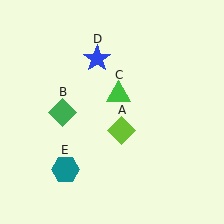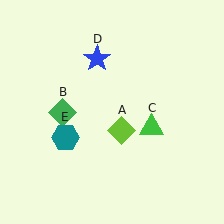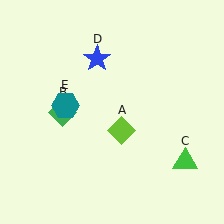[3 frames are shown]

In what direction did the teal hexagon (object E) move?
The teal hexagon (object E) moved up.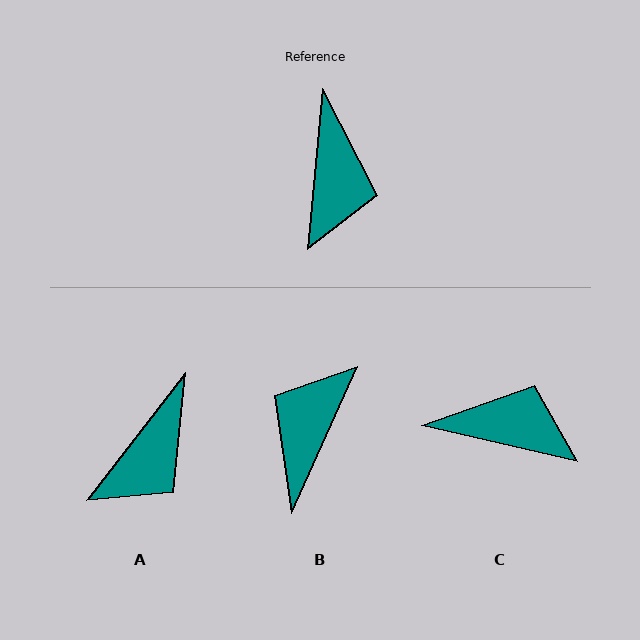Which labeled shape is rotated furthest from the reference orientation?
B, about 161 degrees away.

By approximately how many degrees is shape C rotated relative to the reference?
Approximately 82 degrees counter-clockwise.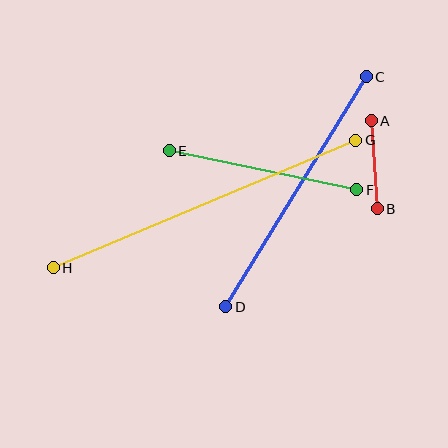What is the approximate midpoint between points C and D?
The midpoint is at approximately (296, 192) pixels.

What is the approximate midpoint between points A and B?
The midpoint is at approximately (374, 165) pixels.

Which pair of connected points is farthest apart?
Points G and H are farthest apart.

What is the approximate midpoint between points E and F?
The midpoint is at approximately (263, 170) pixels.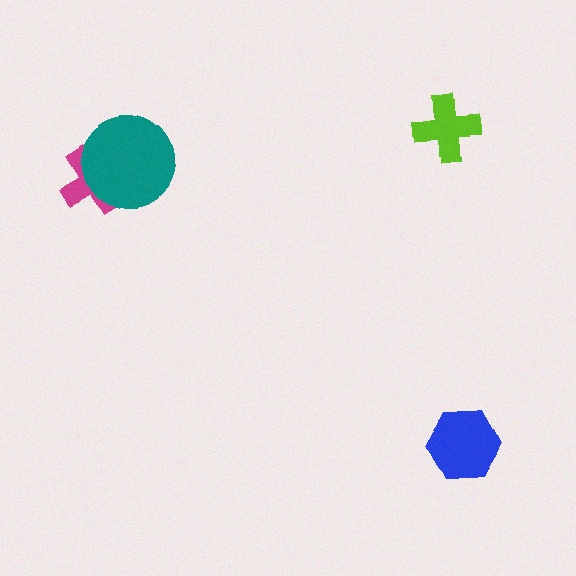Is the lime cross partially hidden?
No, no other shape covers it.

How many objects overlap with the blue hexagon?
0 objects overlap with the blue hexagon.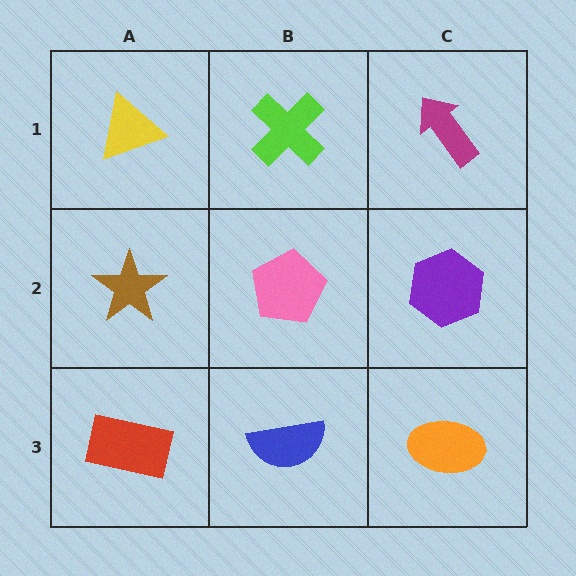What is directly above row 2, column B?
A lime cross.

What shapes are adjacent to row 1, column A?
A brown star (row 2, column A), a lime cross (row 1, column B).